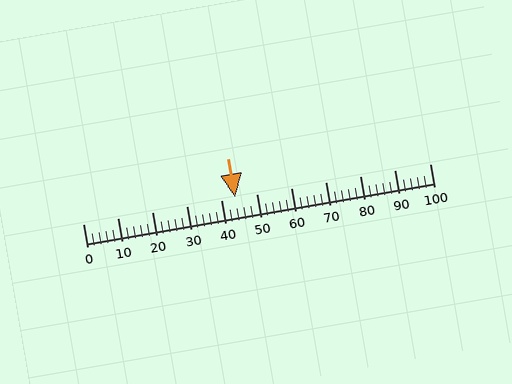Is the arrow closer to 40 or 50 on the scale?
The arrow is closer to 40.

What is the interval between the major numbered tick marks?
The major tick marks are spaced 10 units apart.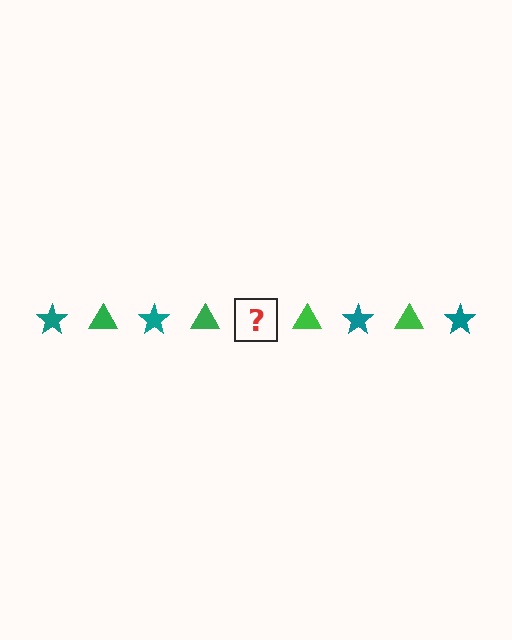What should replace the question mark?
The question mark should be replaced with a teal star.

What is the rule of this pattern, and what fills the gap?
The rule is that the pattern alternates between teal star and green triangle. The gap should be filled with a teal star.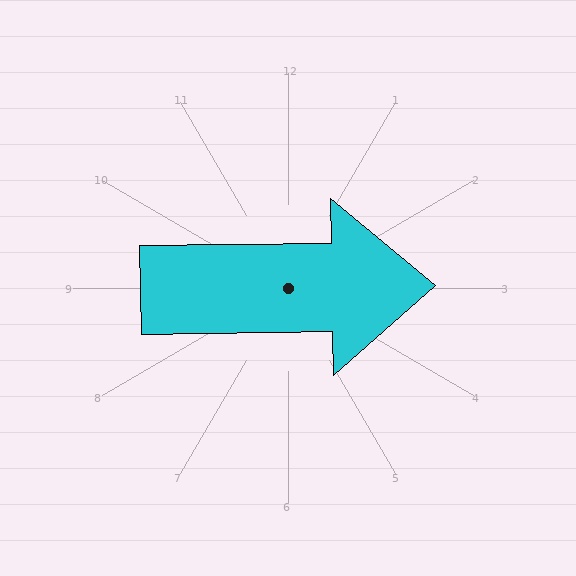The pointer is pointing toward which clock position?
Roughly 3 o'clock.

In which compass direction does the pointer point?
East.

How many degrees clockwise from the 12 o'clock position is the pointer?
Approximately 89 degrees.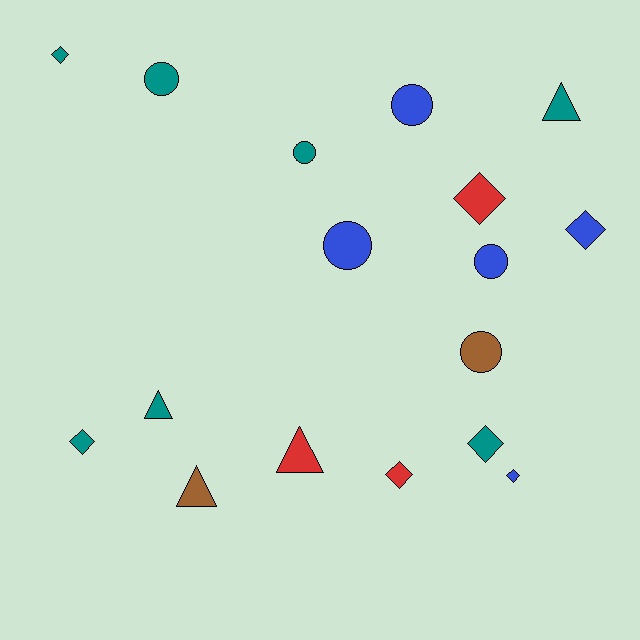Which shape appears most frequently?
Diamond, with 7 objects.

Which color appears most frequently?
Teal, with 7 objects.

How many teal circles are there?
There are 2 teal circles.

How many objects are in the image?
There are 17 objects.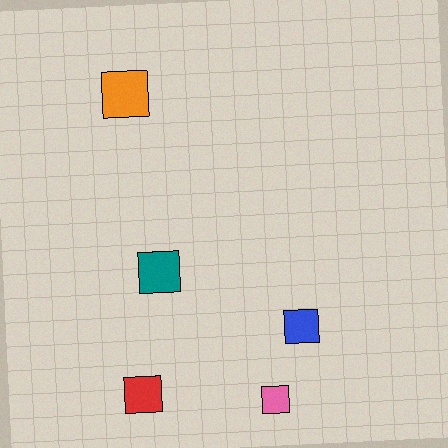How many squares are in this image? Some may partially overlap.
There are 5 squares.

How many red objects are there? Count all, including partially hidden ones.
There is 1 red object.